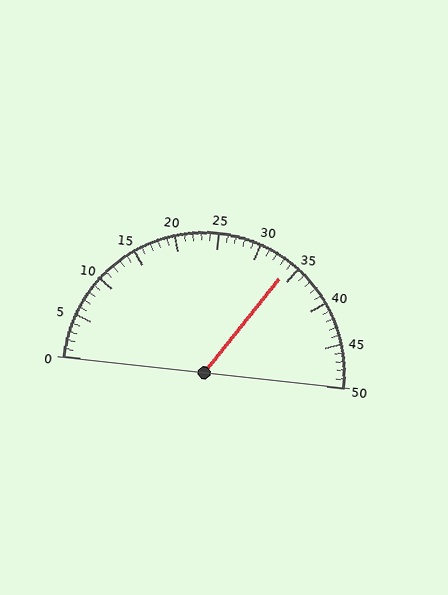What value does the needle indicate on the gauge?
The needle indicates approximately 34.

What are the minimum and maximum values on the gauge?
The gauge ranges from 0 to 50.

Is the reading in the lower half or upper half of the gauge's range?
The reading is in the upper half of the range (0 to 50).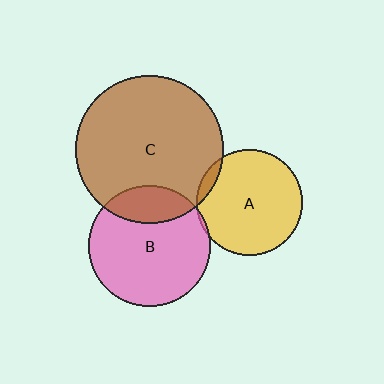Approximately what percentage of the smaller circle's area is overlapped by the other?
Approximately 5%.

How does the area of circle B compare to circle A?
Approximately 1.3 times.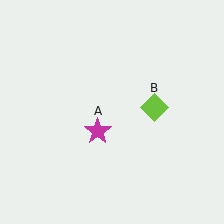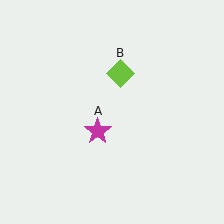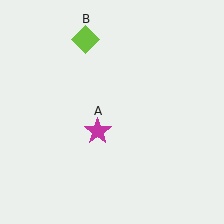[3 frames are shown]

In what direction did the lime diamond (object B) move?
The lime diamond (object B) moved up and to the left.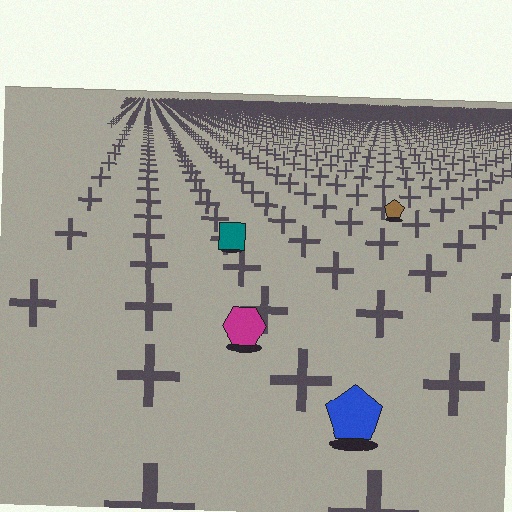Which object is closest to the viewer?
The blue pentagon is closest. The texture marks near it are larger and more spread out.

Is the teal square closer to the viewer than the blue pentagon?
No. The blue pentagon is closer — you can tell from the texture gradient: the ground texture is coarser near it.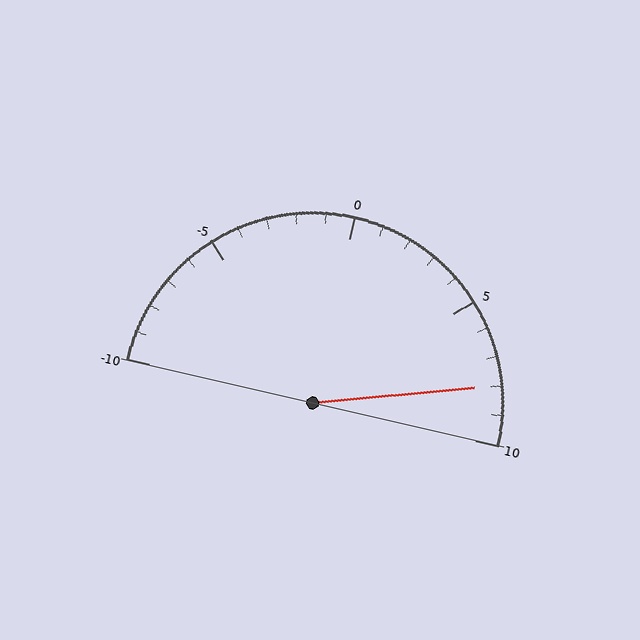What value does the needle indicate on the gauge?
The needle indicates approximately 8.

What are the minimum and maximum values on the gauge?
The gauge ranges from -10 to 10.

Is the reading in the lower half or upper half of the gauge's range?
The reading is in the upper half of the range (-10 to 10).